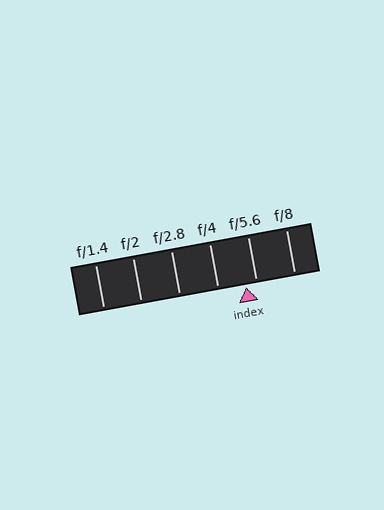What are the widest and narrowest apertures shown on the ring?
The widest aperture shown is f/1.4 and the narrowest is f/8.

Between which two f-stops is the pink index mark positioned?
The index mark is between f/4 and f/5.6.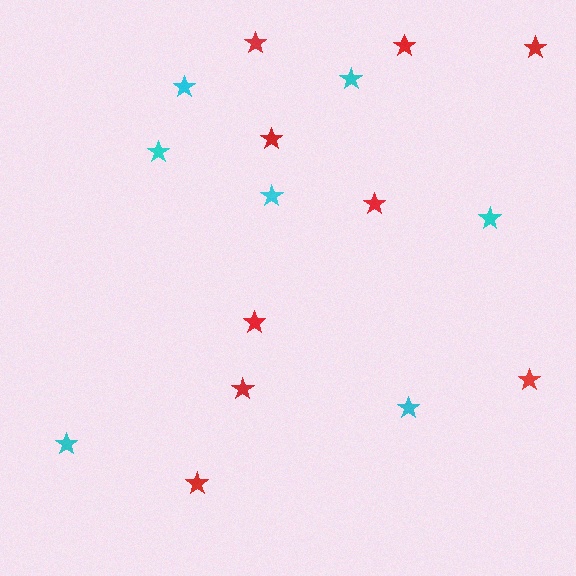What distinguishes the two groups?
There are 2 groups: one group of cyan stars (7) and one group of red stars (9).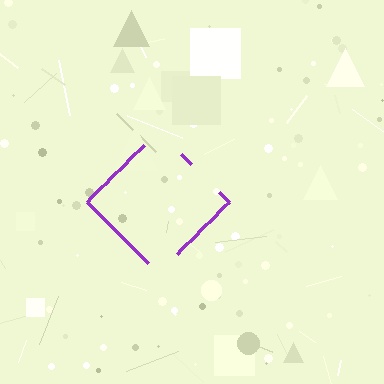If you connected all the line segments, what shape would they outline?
They would outline a diamond.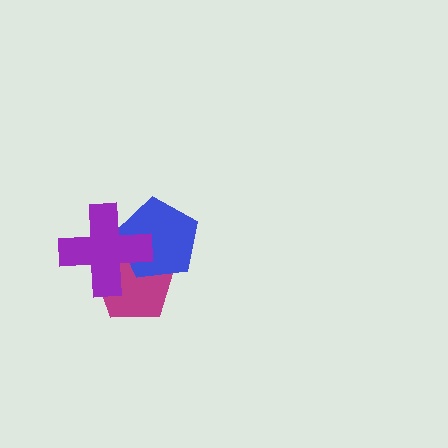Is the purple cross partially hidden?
No, no other shape covers it.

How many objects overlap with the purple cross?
2 objects overlap with the purple cross.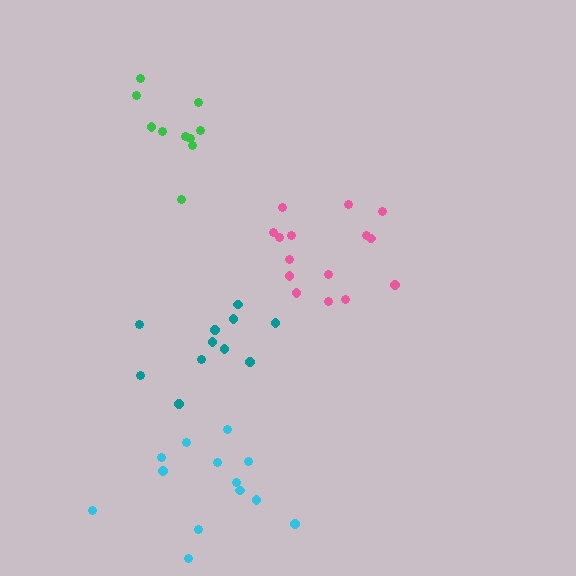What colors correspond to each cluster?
The clusters are colored: pink, green, cyan, teal.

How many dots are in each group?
Group 1: 15 dots, Group 2: 10 dots, Group 3: 13 dots, Group 4: 11 dots (49 total).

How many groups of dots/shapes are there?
There are 4 groups.